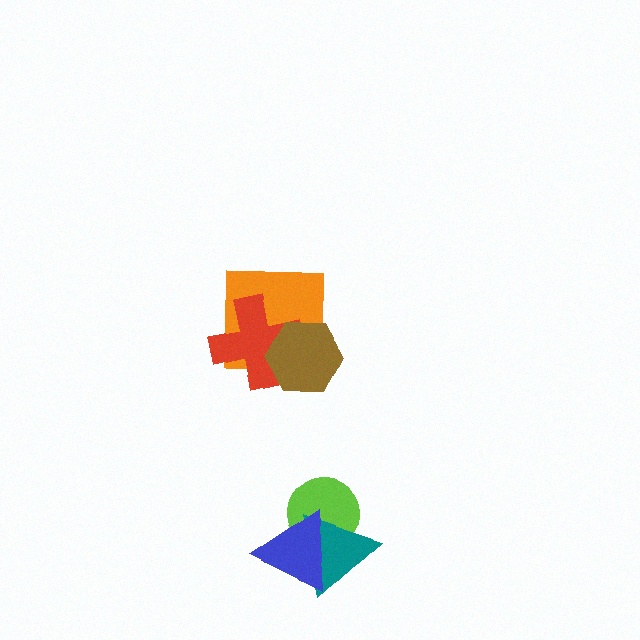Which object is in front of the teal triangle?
The blue triangle is in front of the teal triangle.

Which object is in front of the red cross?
The brown hexagon is in front of the red cross.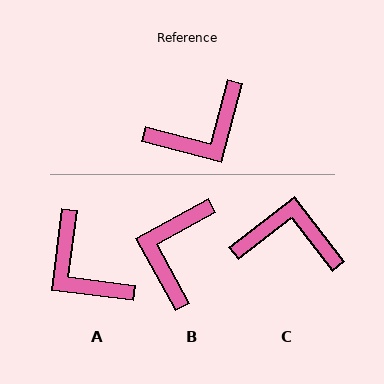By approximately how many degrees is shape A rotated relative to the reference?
Approximately 82 degrees clockwise.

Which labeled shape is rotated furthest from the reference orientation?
C, about 142 degrees away.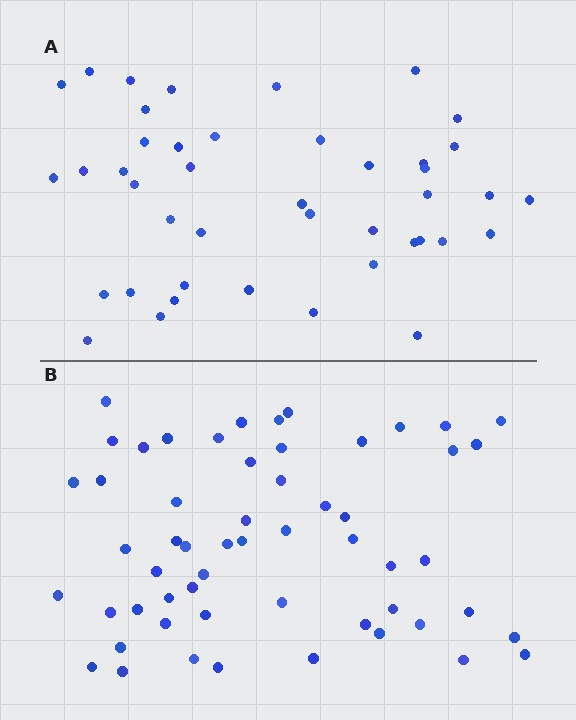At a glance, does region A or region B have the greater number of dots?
Region B (the bottom region) has more dots.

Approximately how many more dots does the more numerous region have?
Region B has approximately 15 more dots than region A.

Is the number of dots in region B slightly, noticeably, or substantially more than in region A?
Region B has noticeably more, but not dramatically so. The ratio is roughly 1.3 to 1.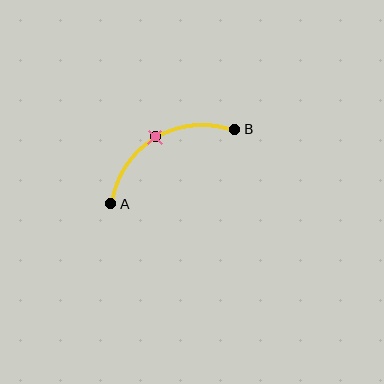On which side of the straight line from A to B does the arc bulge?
The arc bulges above the straight line connecting A and B.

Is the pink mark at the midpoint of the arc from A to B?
Yes. The pink mark lies on the arc at equal arc-length from both A and B — it is the arc midpoint.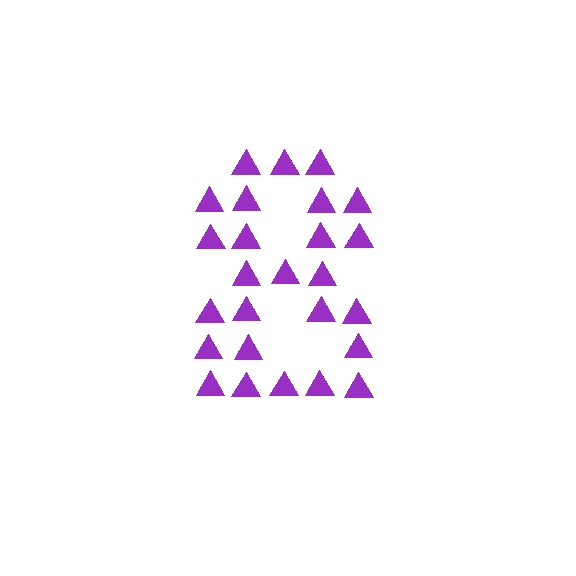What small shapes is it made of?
It is made of small triangles.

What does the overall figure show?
The overall figure shows the digit 8.